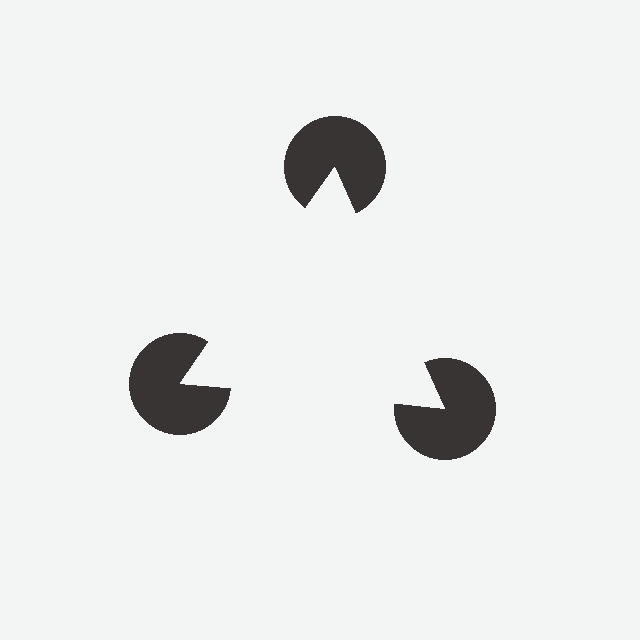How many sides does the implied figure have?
3 sides.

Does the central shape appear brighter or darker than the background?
It typically appears slightly brighter than the background, even though no actual brightness change is drawn.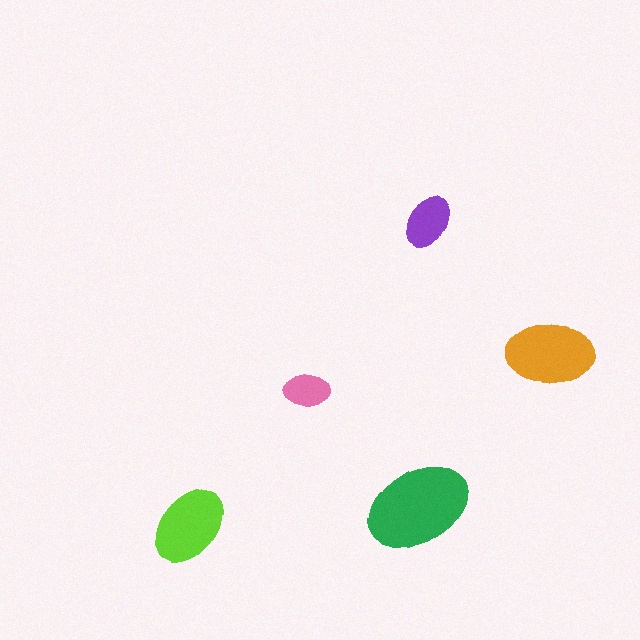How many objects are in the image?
There are 5 objects in the image.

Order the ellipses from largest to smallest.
the green one, the orange one, the lime one, the purple one, the pink one.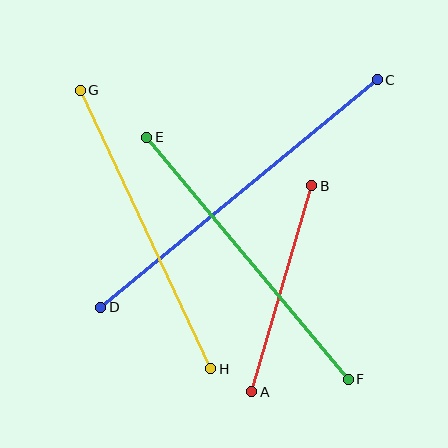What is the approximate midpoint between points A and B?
The midpoint is at approximately (282, 289) pixels.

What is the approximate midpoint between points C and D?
The midpoint is at approximately (239, 194) pixels.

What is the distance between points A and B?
The distance is approximately 215 pixels.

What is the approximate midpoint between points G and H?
The midpoint is at approximately (145, 229) pixels.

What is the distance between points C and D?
The distance is approximately 358 pixels.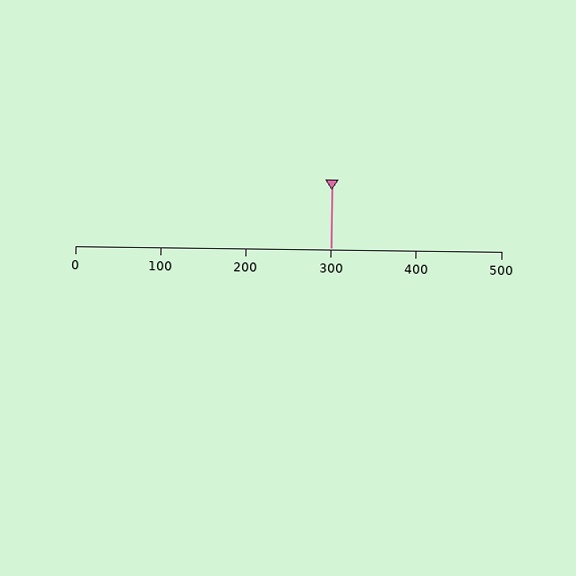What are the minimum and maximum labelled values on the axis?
The axis runs from 0 to 500.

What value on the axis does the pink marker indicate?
The marker indicates approximately 300.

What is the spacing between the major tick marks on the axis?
The major ticks are spaced 100 apart.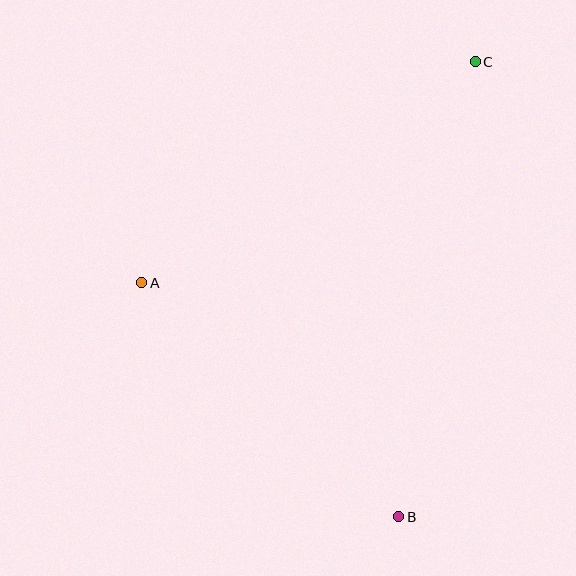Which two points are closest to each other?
Points A and B are closest to each other.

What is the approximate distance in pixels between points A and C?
The distance between A and C is approximately 400 pixels.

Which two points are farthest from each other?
Points B and C are farthest from each other.